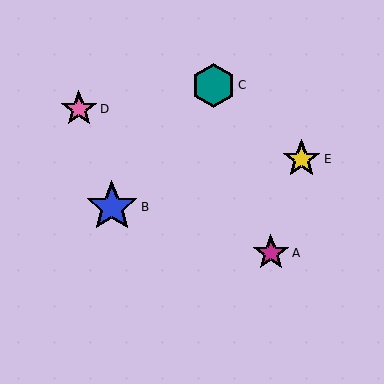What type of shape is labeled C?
Shape C is a teal hexagon.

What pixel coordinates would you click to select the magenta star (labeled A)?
Click at (271, 253) to select the magenta star A.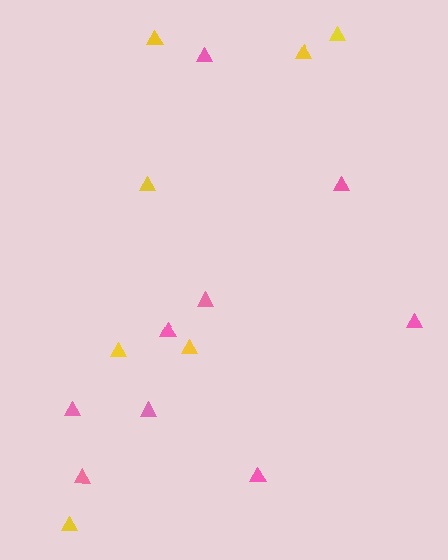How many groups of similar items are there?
There are 2 groups: one group of yellow triangles (7) and one group of pink triangles (9).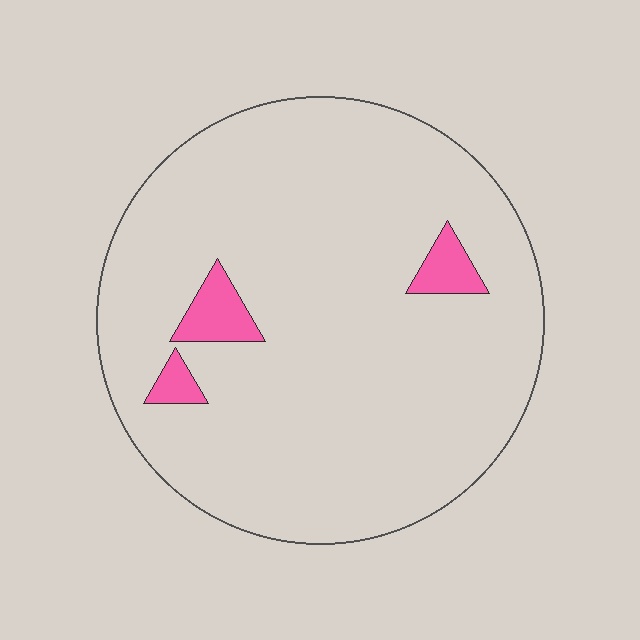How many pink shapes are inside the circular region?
3.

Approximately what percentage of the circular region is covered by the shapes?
Approximately 5%.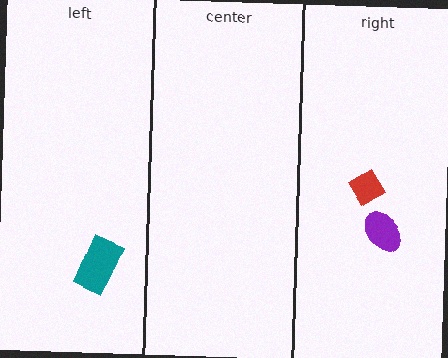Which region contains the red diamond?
The right region.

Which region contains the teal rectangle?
The left region.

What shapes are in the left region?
The teal rectangle.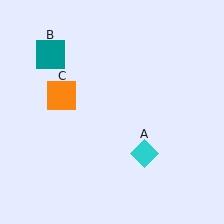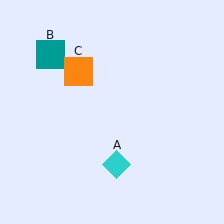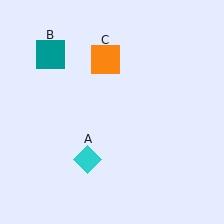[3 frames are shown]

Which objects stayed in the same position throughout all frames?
Teal square (object B) remained stationary.